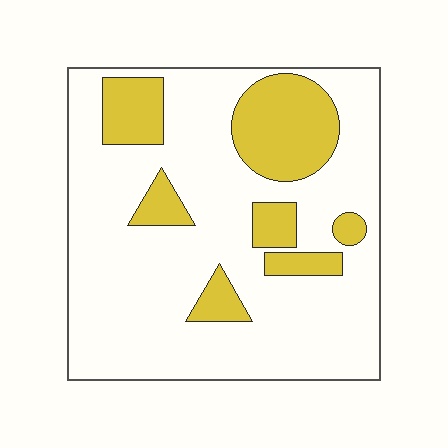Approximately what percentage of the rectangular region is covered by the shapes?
Approximately 25%.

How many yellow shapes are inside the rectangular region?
7.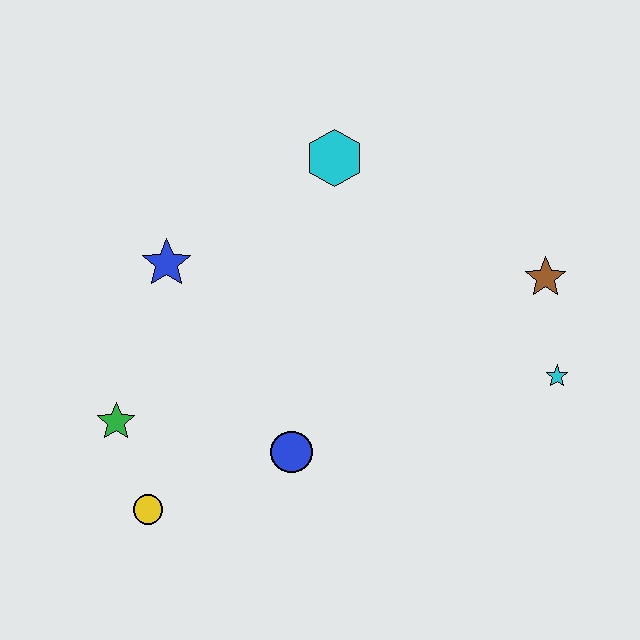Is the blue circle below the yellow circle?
No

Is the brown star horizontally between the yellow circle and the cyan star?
Yes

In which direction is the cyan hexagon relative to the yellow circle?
The cyan hexagon is above the yellow circle.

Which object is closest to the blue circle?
The yellow circle is closest to the blue circle.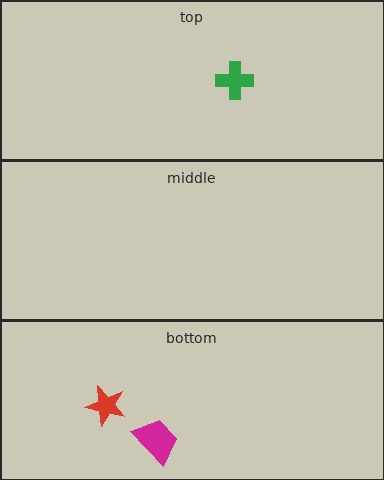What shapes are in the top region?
The green cross.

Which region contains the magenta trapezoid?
The bottom region.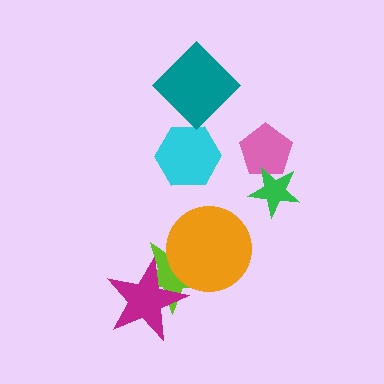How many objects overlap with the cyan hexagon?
0 objects overlap with the cyan hexagon.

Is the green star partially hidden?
No, no other shape covers it.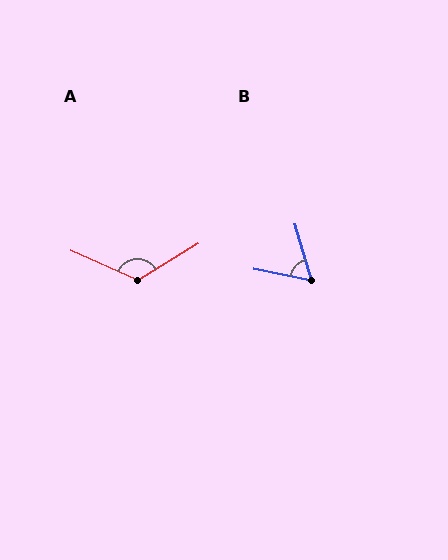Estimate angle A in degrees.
Approximately 125 degrees.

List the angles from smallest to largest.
B (62°), A (125°).